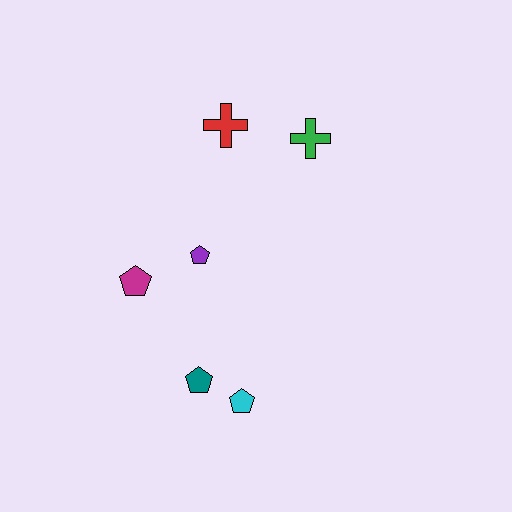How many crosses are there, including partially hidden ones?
There are 2 crosses.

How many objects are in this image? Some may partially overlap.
There are 6 objects.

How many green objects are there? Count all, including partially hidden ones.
There is 1 green object.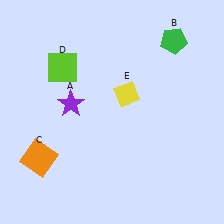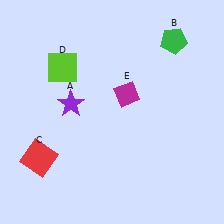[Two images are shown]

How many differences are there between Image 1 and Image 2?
There are 2 differences between the two images.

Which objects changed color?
C changed from orange to red. E changed from yellow to magenta.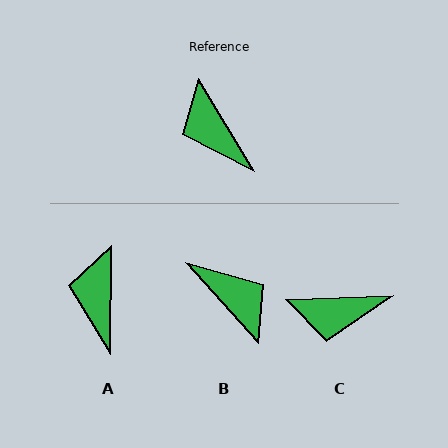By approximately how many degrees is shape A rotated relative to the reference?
Approximately 32 degrees clockwise.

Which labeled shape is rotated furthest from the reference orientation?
B, about 170 degrees away.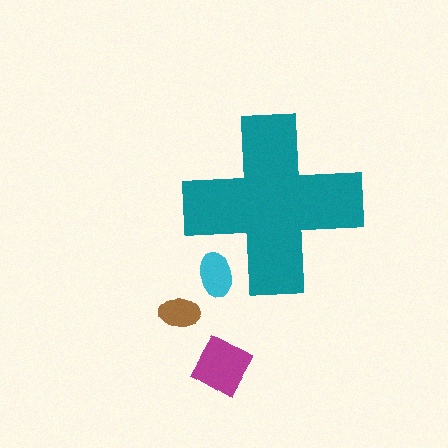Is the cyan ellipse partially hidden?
Yes, the cyan ellipse is partially hidden behind the teal cross.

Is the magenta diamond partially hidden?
No, the magenta diamond is fully visible.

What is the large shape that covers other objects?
A teal cross.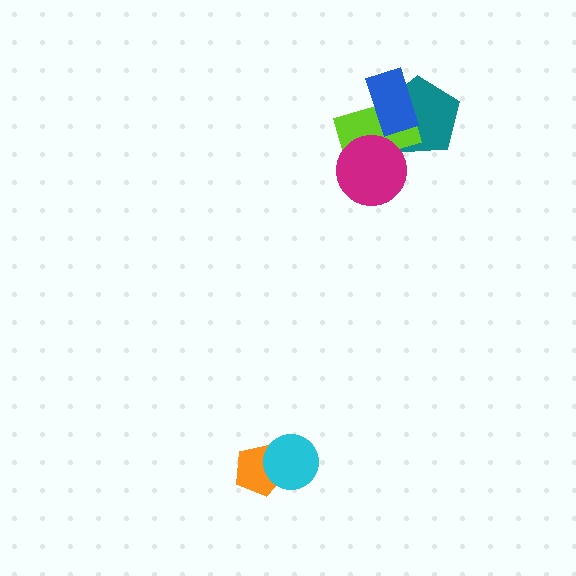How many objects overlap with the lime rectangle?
3 objects overlap with the lime rectangle.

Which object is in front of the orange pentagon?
The cyan circle is in front of the orange pentagon.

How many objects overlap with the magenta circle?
1 object overlaps with the magenta circle.